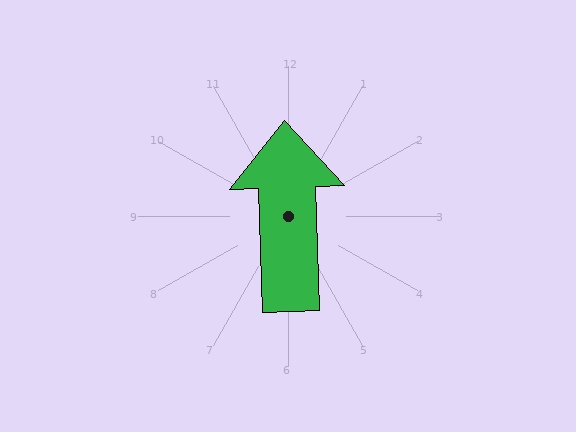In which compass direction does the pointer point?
North.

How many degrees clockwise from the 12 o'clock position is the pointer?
Approximately 358 degrees.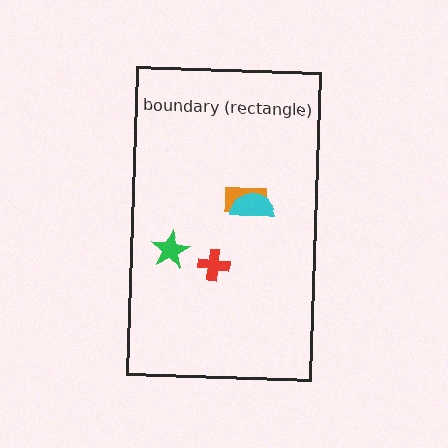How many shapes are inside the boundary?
4 inside, 0 outside.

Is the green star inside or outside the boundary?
Inside.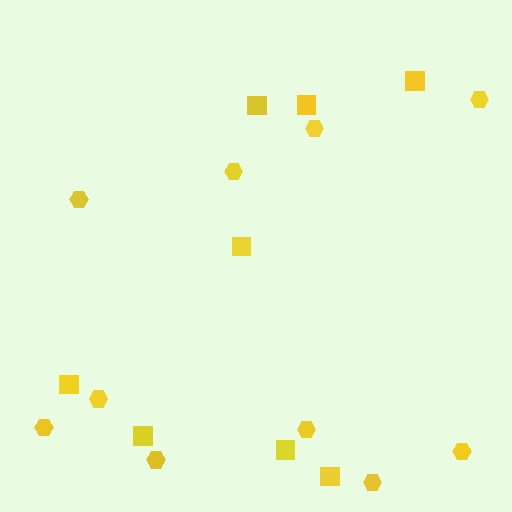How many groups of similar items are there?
There are 2 groups: one group of squares (8) and one group of hexagons (10).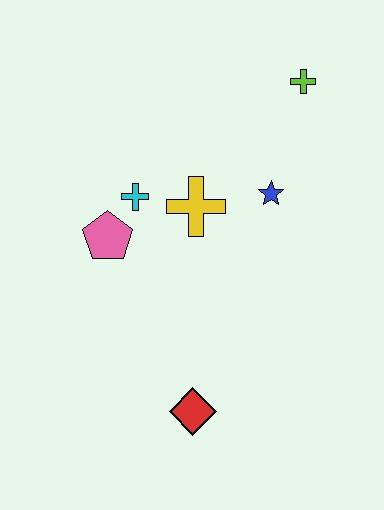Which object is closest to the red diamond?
The pink pentagon is closest to the red diamond.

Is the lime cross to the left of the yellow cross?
No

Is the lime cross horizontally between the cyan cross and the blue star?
No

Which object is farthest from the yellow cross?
The red diamond is farthest from the yellow cross.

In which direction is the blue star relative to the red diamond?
The blue star is above the red diamond.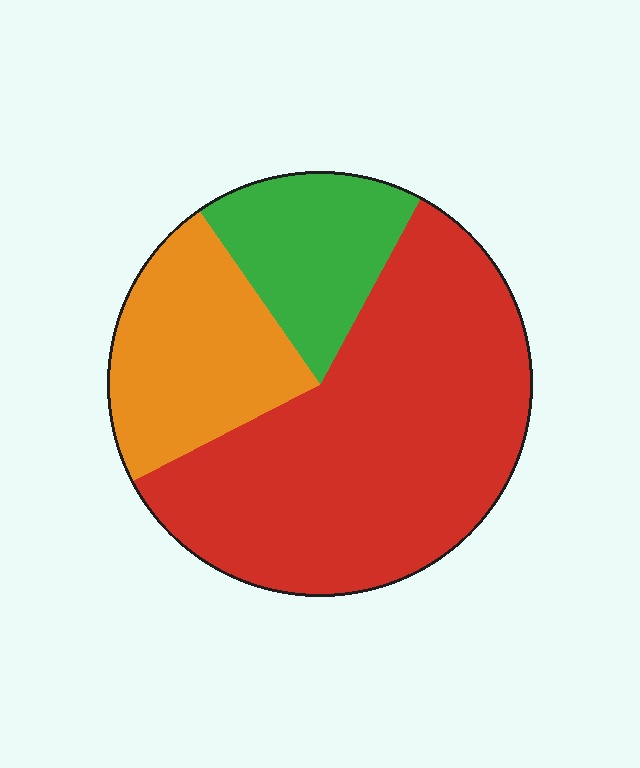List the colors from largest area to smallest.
From largest to smallest: red, orange, green.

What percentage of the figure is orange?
Orange covers around 25% of the figure.